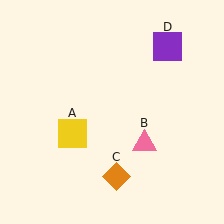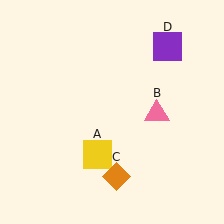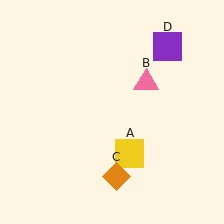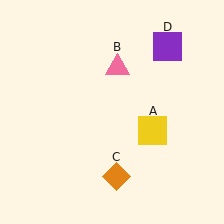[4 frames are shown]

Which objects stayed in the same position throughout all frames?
Orange diamond (object C) and purple square (object D) remained stationary.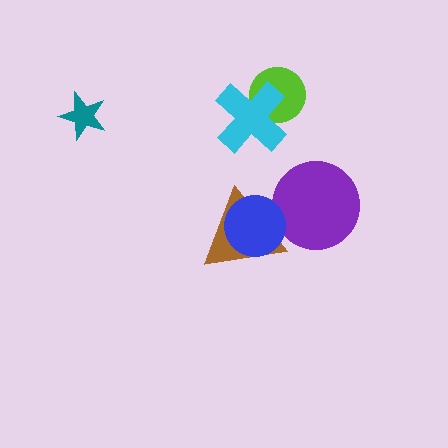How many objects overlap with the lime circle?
1 object overlaps with the lime circle.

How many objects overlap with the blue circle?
2 objects overlap with the blue circle.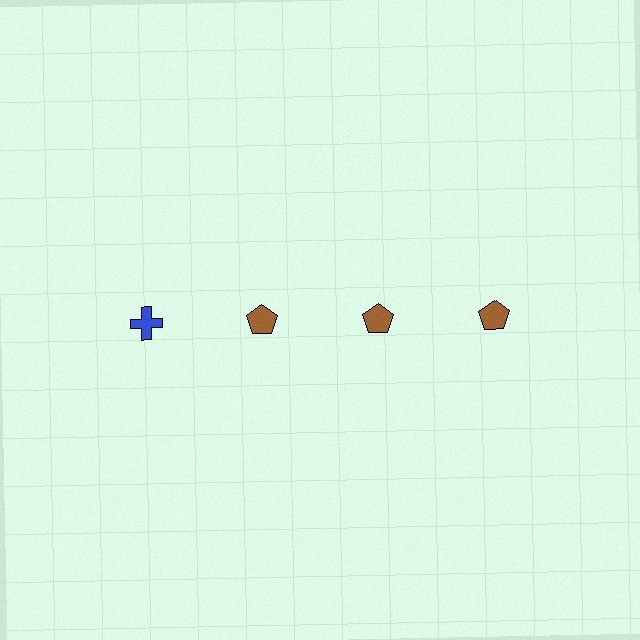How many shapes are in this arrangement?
There are 4 shapes arranged in a grid pattern.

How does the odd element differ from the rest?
It differs in both color (blue instead of brown) and shape (cross instead of pentagon).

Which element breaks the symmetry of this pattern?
The blue cross in the top row, leftmost column breaks the symmetry. All other shapes are brown pentagons.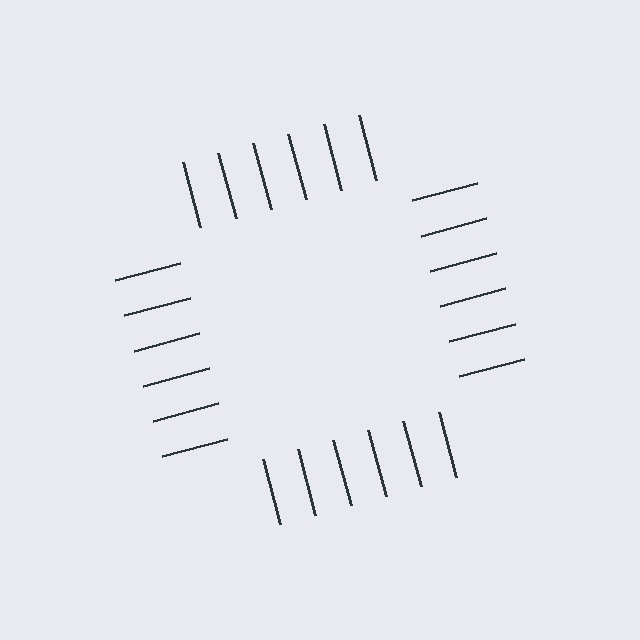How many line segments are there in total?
24 — 6 along each of the 4 edges.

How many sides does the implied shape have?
4 sides — the line-ends trace a square.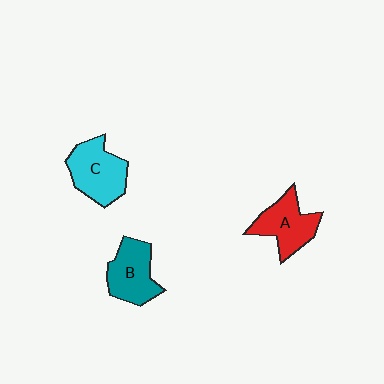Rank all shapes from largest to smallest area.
From largest to smallest: C (cyan), B (teal), A (red).